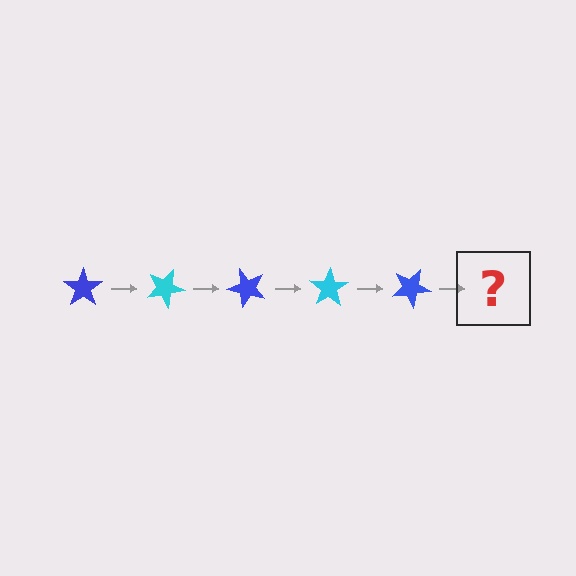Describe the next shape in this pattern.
It should be a cyan star, rotated 125 degrees from the start.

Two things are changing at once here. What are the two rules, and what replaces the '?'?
The two rules are that it rotates 25 degrees each step and the color cycles through blue and cyan. The '?' should be a cyan star, rotated 125 degrees from the start.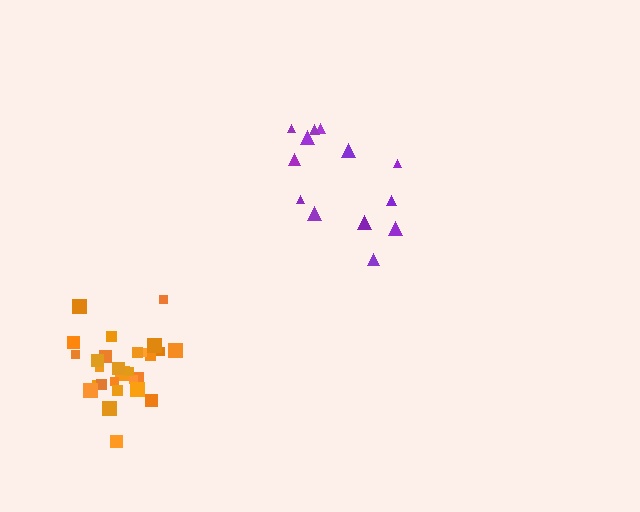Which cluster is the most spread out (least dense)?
Purple.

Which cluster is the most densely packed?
Orange.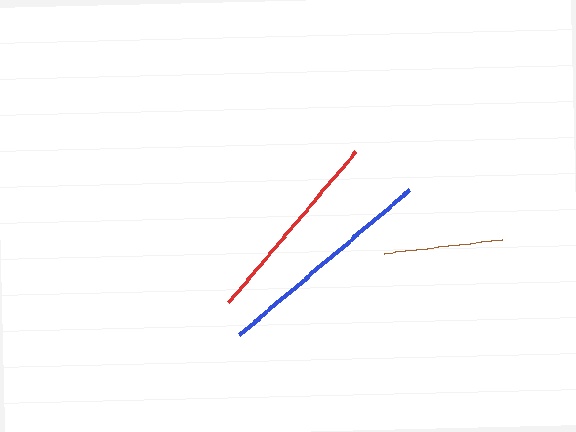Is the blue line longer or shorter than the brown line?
The blue line is longer than the brown line.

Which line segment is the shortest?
The brown line is the shortest at approximately 118 pixels.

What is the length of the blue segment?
The blue segment is approximately 224 pixels long.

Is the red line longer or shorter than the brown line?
The red line is longer than the brown line.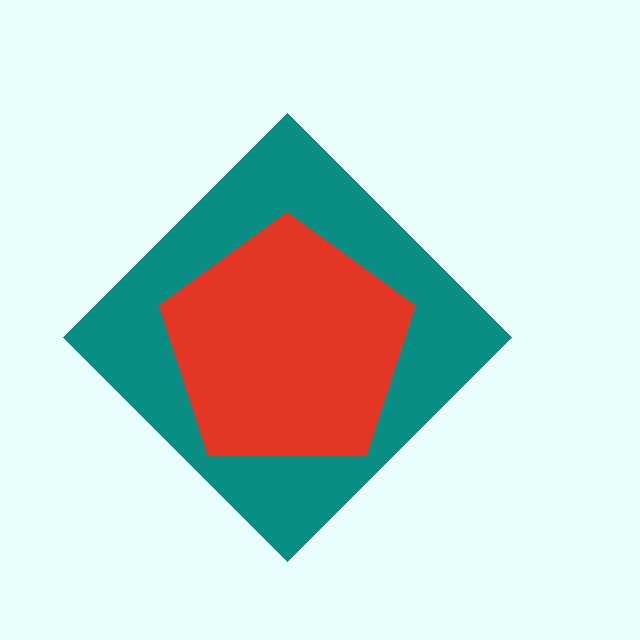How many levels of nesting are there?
2.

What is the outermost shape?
The teal diamond.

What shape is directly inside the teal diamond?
The red pentagon.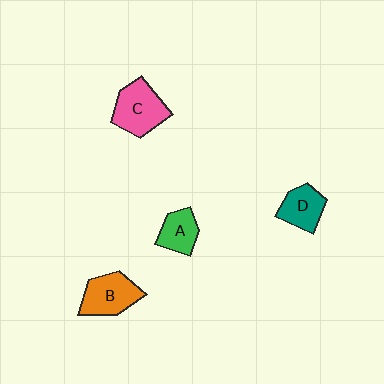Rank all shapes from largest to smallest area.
From largest to smallest: C (pink), B (orange), D (teal), A (green).